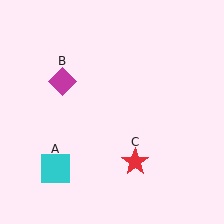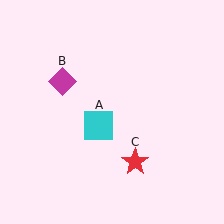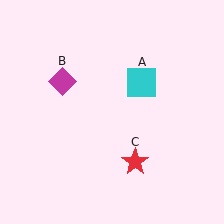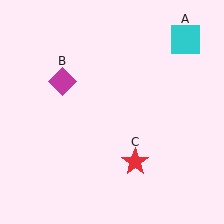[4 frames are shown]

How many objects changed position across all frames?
1 object changed position: cyan square (object A).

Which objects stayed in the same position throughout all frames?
Magenta diamond (object B) and red star (object C) remained stationary.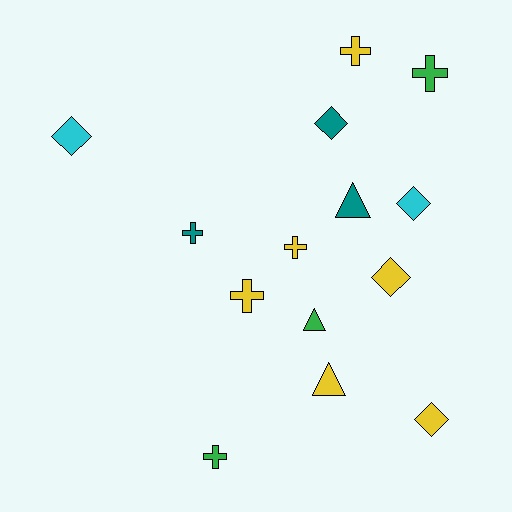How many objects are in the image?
There are 14 objects.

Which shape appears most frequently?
Cross, with 6 objects.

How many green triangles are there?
There is 1 green triangle.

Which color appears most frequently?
Yellow, with 6 objects.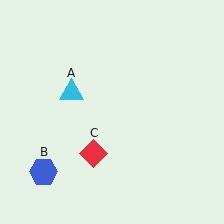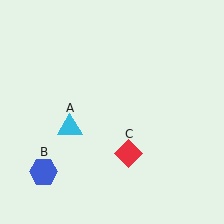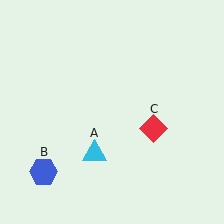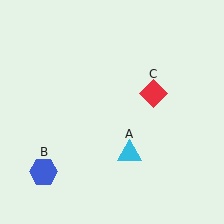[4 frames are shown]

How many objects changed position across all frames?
2 objects changed position: cyan triangle (object A), red diamond (object C).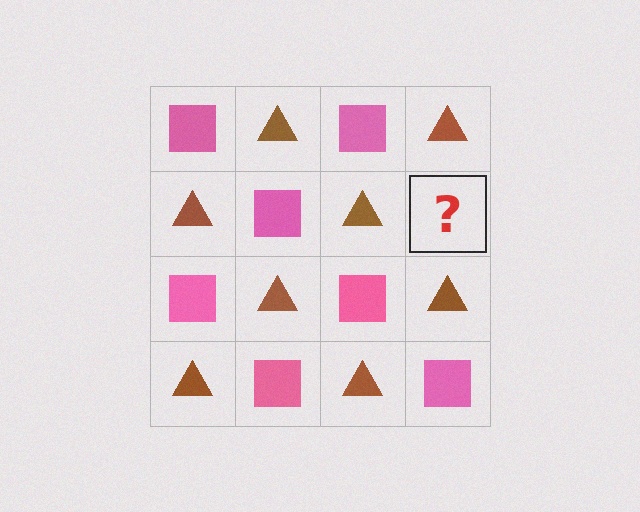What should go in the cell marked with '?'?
The missing cell should contain a pink square.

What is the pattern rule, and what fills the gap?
The rule is that it alternates pink square and brown triangle in a checkerboard pattern. The gap should be filled with a pink square.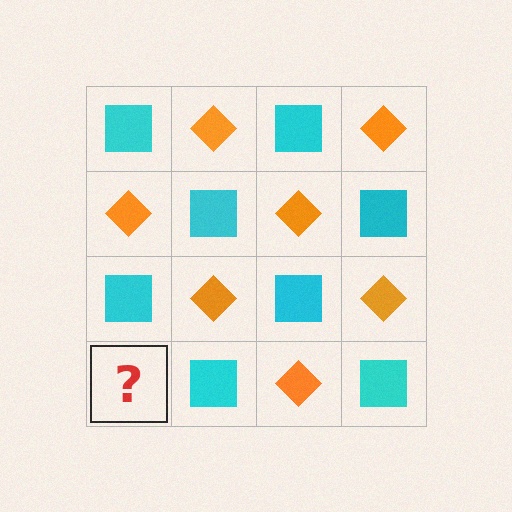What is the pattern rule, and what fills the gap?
The rule is that it alternates cyan square and orange diamond in a checkerboard pattern. The gap should be filled with an orange diamond.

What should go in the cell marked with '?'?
The missing cell should contain an orange diamond.